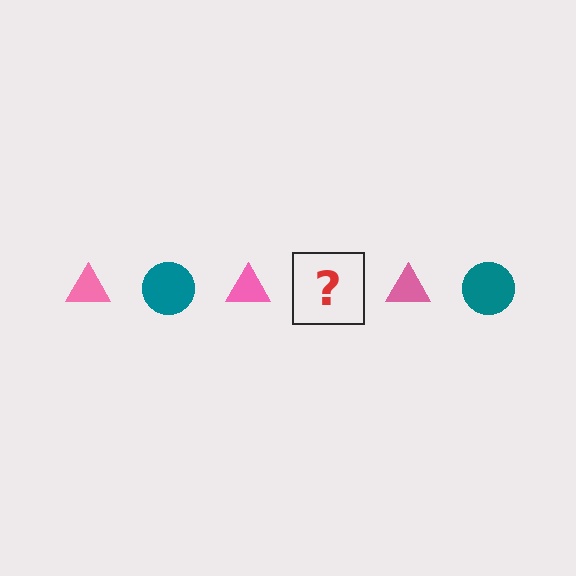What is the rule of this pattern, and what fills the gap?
The rule is that the pattern alternates between pink triangle and teal circle. The gap should be filled with a teal circle.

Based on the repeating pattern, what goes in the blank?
The blank should be a teal circle.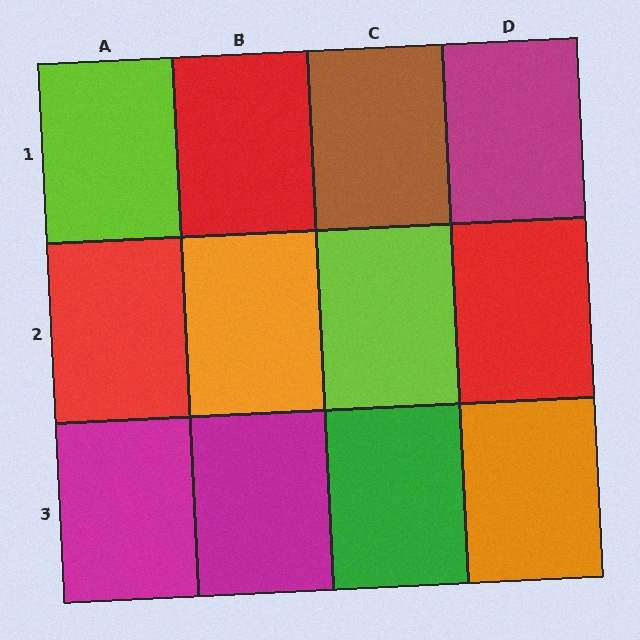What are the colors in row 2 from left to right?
Red, orange, lime, red.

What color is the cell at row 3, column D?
Orange.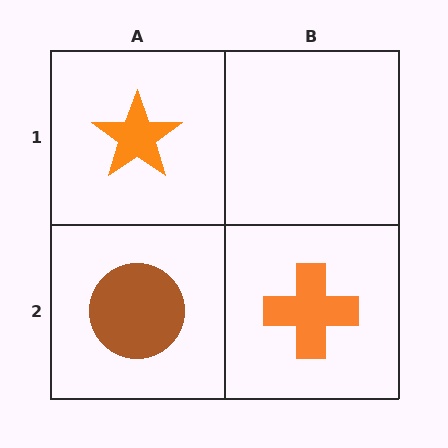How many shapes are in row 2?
2 shapes.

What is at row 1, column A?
An orange star.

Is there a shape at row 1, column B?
No, that cell is empty.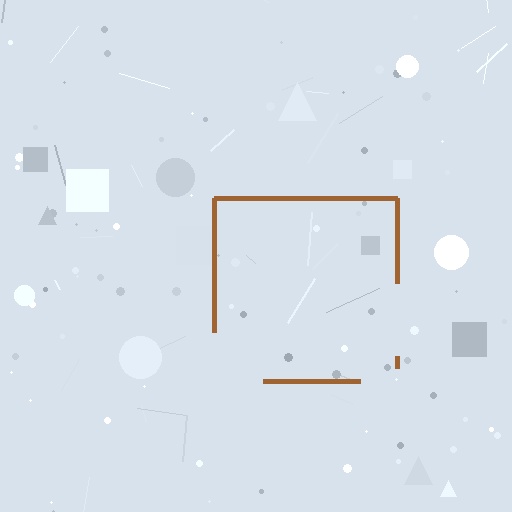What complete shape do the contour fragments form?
The contour fragments form a square.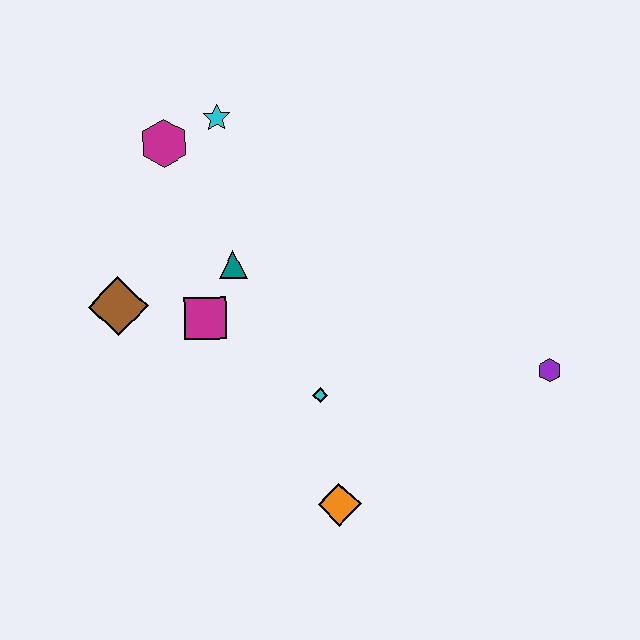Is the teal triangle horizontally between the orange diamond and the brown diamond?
Yes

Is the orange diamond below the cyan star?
Yes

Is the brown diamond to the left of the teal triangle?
Yes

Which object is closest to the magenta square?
The teal triangle is closest to the magenta square.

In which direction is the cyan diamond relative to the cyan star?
The cyan diamond is below the cyan star.